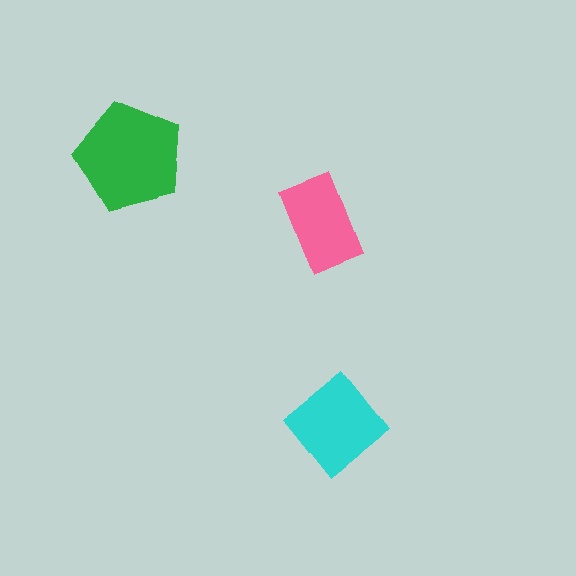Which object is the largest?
The green pentagon.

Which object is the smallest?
The pink rectangle.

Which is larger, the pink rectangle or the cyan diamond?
The cyan diamond.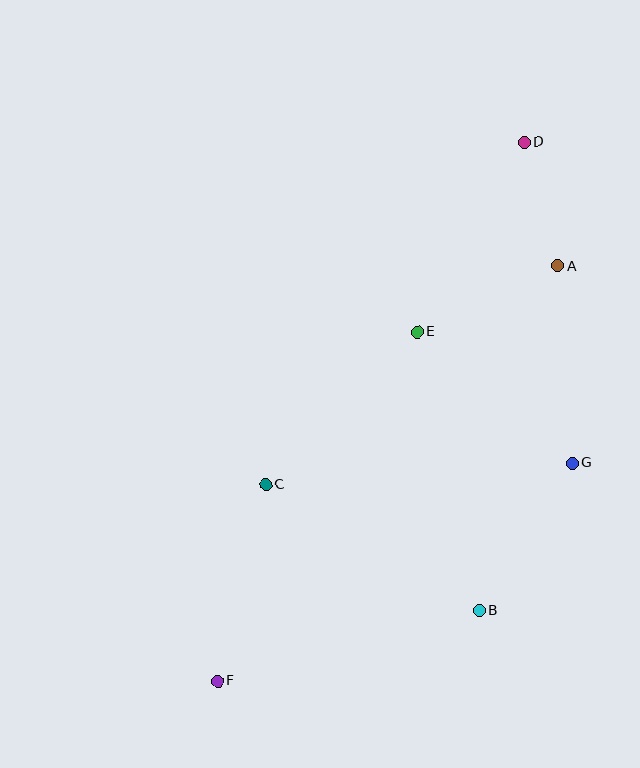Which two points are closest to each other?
Points A and D are closest to each other.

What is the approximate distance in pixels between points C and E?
The distance between C and E is approximately 215 pixels.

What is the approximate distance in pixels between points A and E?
The distance between A and E is approximately 155 pixels.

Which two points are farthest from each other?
Points D and F are farthest from each other.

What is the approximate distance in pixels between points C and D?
The distance between C and D is approximately 429 pixels.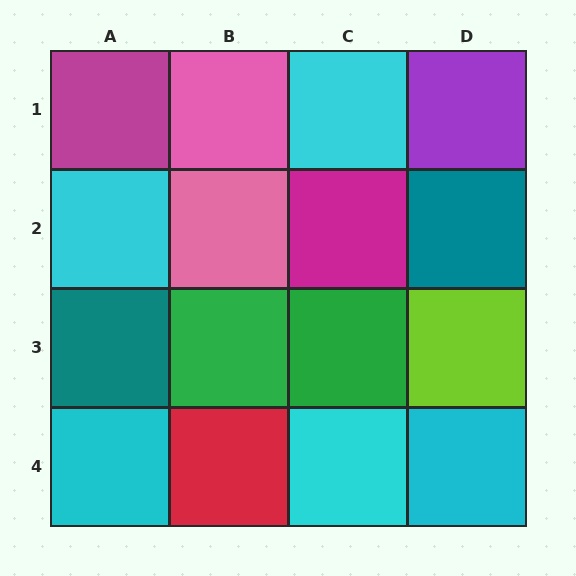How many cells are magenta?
2 cells are magenta.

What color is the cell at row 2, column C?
Magenta.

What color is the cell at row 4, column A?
Cyan.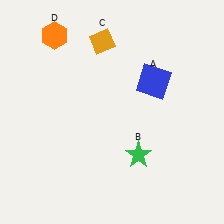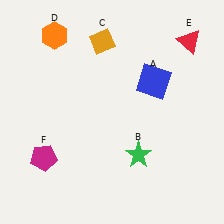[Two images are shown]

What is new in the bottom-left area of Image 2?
A magenta pentagon (F) was added in the bottom-left area of Image 2.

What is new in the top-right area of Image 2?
A red triangle (E) was added in the top-right area of Image 2.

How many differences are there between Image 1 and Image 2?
There are 2 differences between the two images.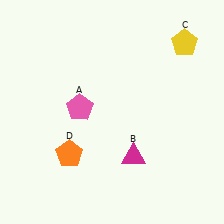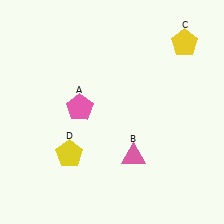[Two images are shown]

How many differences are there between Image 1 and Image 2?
There are 2 differences between the two images.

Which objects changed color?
B changed from magenta to pink. D changed from orange to yellow.